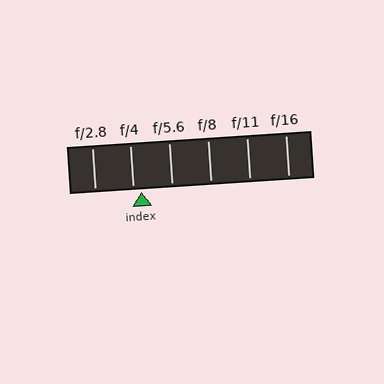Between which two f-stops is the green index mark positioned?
The index mark is between f/4 and f/5.6.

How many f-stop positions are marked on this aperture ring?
There are 6 f-stop positions marked.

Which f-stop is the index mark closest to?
The index mark is closest to f/4.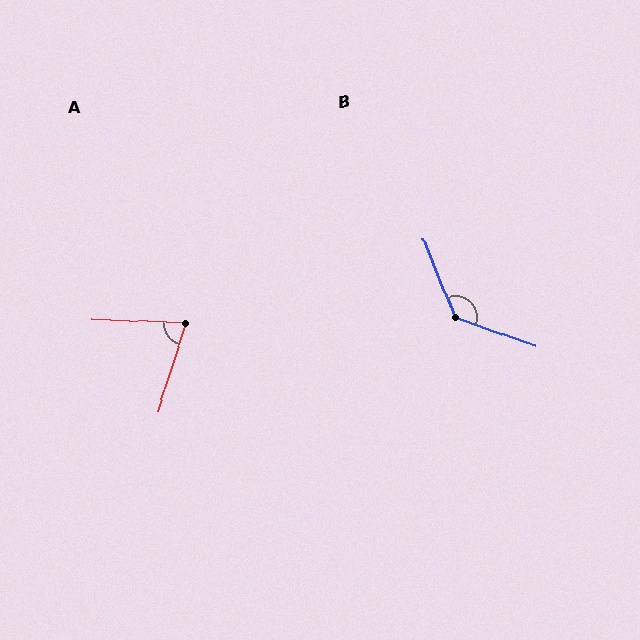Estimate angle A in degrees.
Approximately 74 degrees.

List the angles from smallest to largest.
A (74°), B (131°).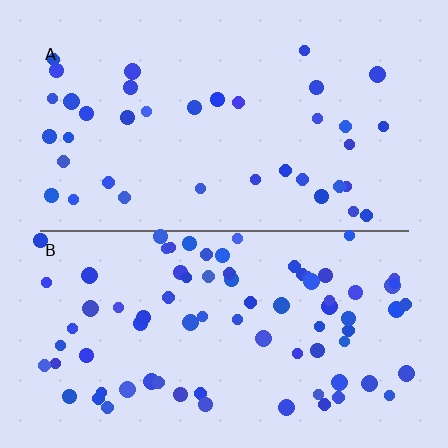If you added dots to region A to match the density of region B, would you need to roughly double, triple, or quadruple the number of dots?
Approximately double.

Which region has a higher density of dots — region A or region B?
B (the bottom).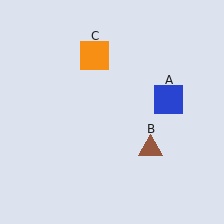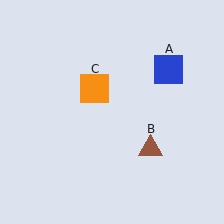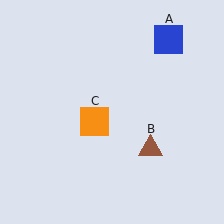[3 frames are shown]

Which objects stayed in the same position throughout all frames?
Brown triangle (object B) remained stationary.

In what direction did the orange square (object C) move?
The orange square (object C) moved down.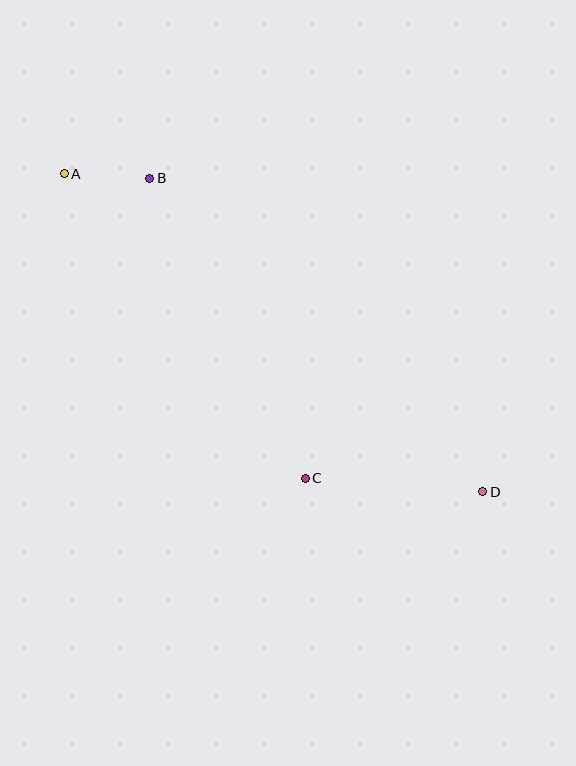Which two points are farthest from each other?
Points A and D are farthest from each other.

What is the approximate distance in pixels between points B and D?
The distance between B and D is approximately 457 pixels.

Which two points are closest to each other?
Points A and B are closest to each other.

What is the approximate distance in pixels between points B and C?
The distance between B and C is approximately 338 pixels.